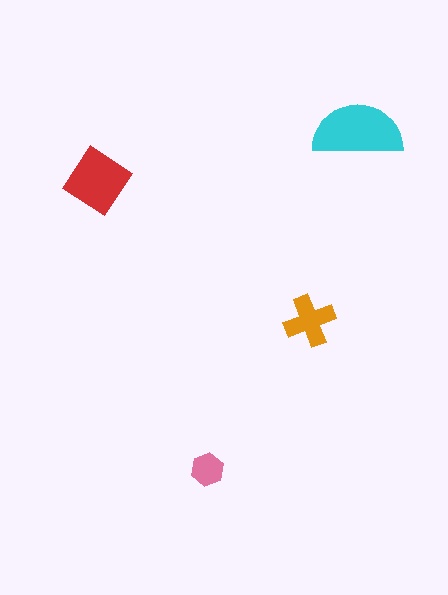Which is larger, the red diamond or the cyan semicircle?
The cyan semicircle.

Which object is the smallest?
The pink hexagon.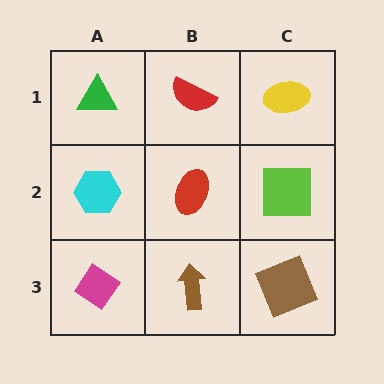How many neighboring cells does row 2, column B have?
4.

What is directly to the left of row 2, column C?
A red ellipse.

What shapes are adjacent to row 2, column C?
A yellow ellipse (row 1, column C), a brown square (row 3, column C), a red ellipse (row 2, column B).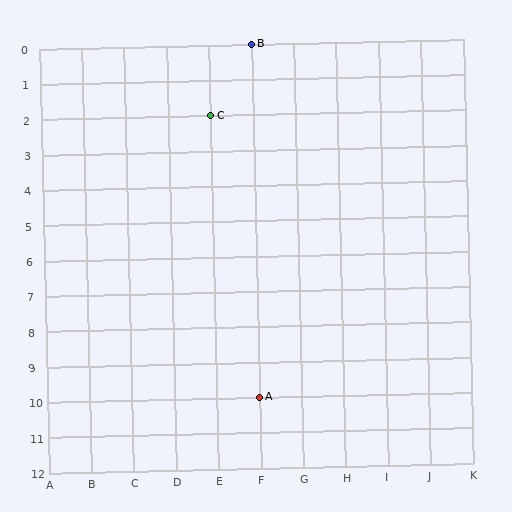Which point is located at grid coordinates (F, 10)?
Point A is at (F, 10).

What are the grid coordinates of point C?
Point C is at grid coordinates (E, 2).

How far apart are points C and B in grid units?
Points C and B are 1 column and 2 rows apart (about 2.2 grid units diagonally).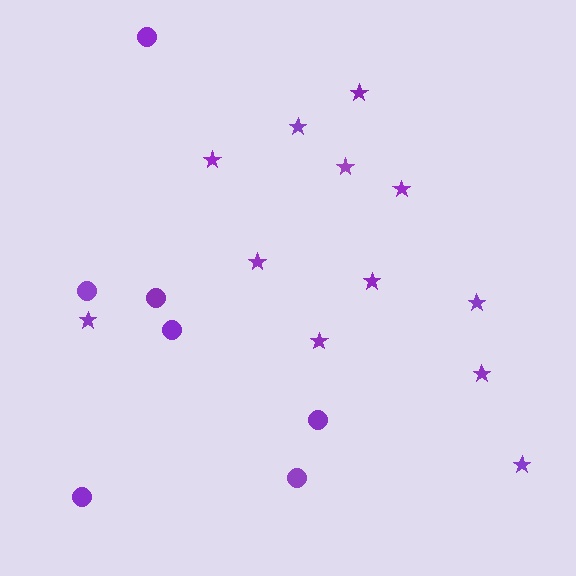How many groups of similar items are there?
There are 2 groups: one group of circles (7) and one group of stars (12).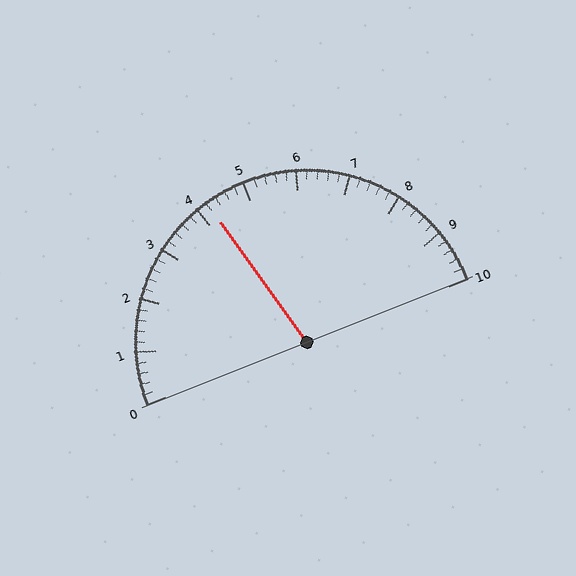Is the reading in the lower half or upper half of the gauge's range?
The reading is in the lower half of the range (0 to 10).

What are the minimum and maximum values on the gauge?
The gauge ranges from 0 to 10.